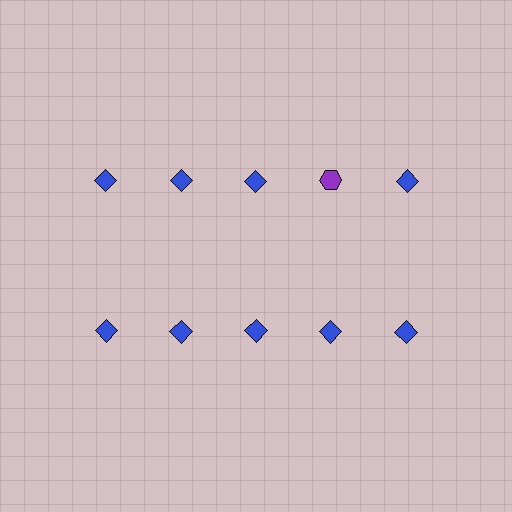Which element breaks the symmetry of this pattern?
The purple hexagon in the top row, second from right column breaks the symmetry. All other shapes are blue diamonds.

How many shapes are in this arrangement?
There are 10 shapes arranged in a grid pattern.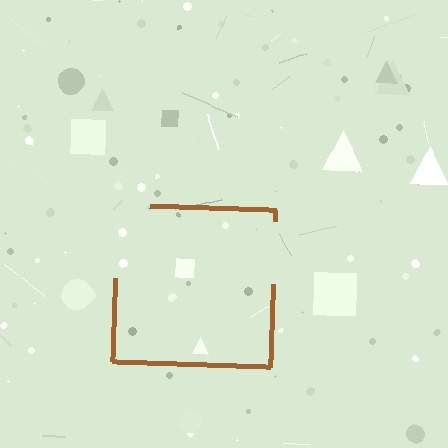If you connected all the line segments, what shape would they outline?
They would outline a square.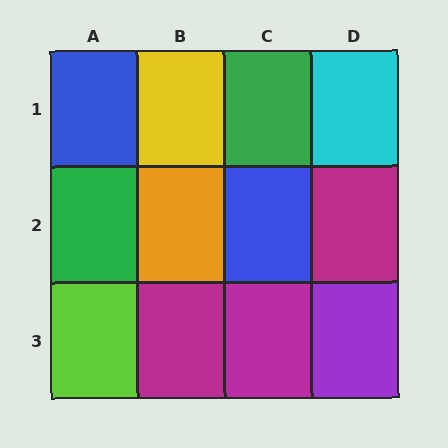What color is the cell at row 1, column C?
Green.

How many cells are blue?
2 cells are blue.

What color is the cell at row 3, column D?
Purple.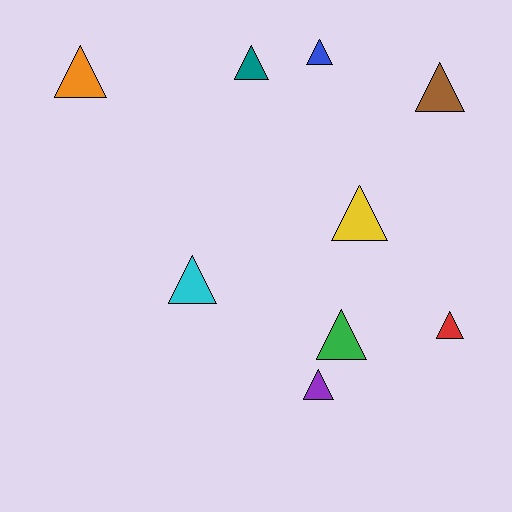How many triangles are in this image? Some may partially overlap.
There are 9 triangles.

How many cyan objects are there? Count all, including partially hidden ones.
There is 1 cyan object.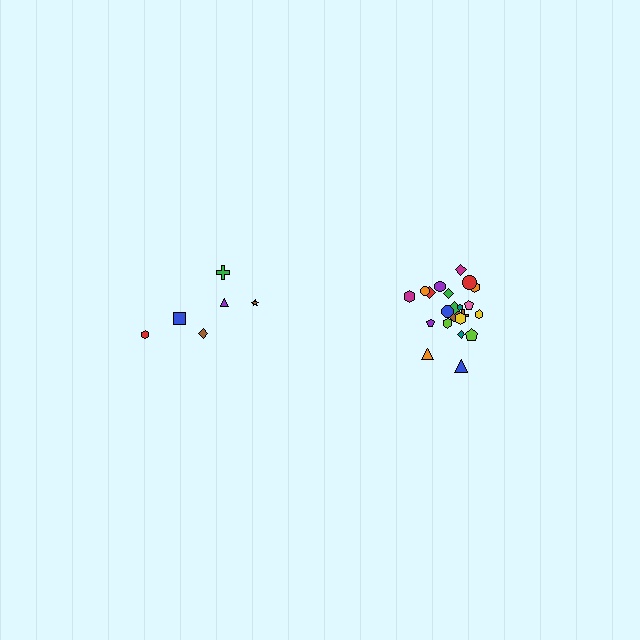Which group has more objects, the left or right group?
The right group.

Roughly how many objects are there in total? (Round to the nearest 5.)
Roughly 30 objects in total.